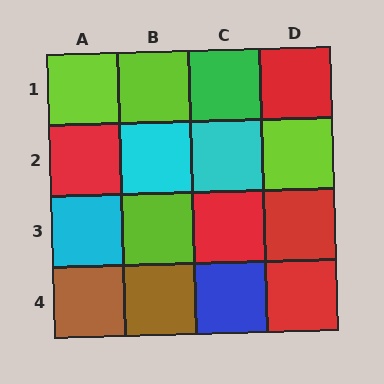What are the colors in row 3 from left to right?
Cyan, lime, red, red.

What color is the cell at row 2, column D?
Lime.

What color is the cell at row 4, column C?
Blue.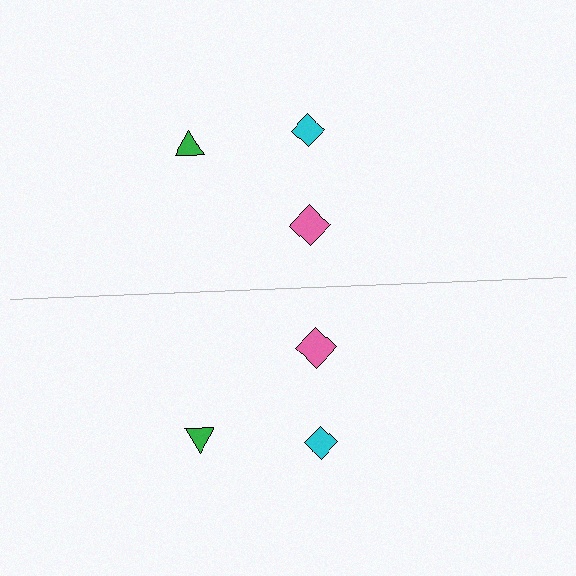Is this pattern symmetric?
Yes, this pattern has bilateral (reflection) symmetry.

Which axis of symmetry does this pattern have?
The pattern has a horizontal axis of symmetry running through the center of the image.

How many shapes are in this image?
There are 6 shapes in this image.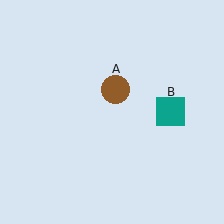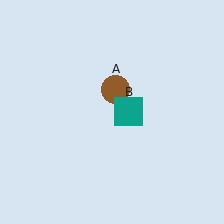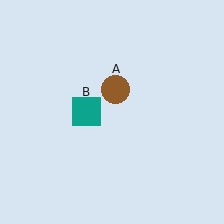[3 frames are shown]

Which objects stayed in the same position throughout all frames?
Brown circle (object A) remained stationary.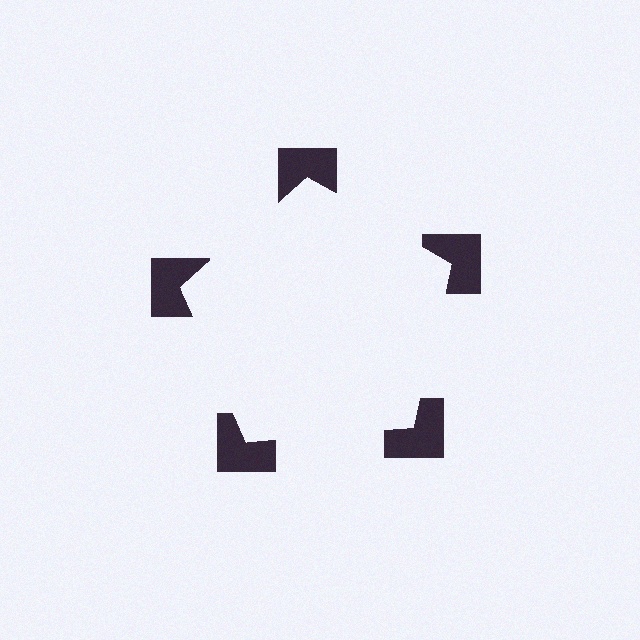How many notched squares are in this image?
There are 5 — one at each vertex of the illusory pentagon.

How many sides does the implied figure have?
5 sides.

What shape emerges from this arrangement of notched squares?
An illusory pentagon — its edges are inferred from the aligned wedge cuts in the notched squares, not physically drawn.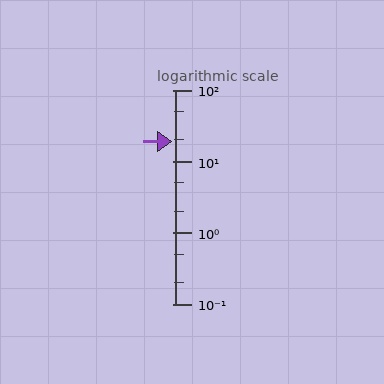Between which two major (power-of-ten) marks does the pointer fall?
The pointer is between 10 and 100.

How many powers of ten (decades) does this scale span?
The scale spans 3 decades, from 0.1 to 100.